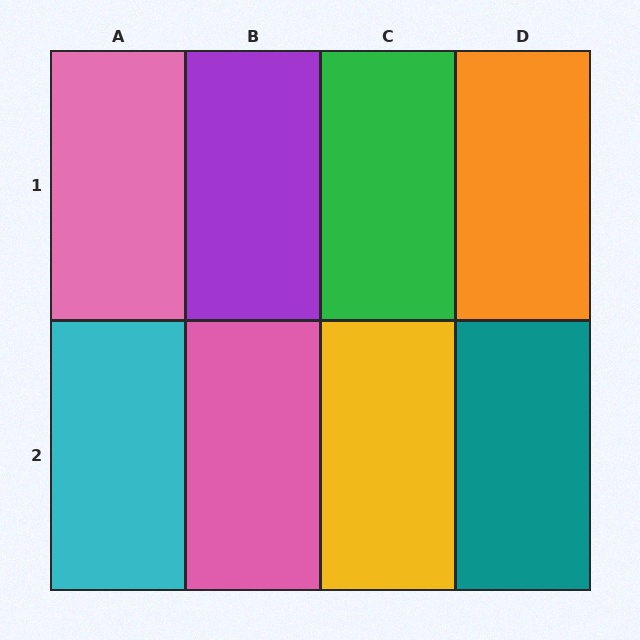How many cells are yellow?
1 cell is yellow.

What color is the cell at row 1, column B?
Purple.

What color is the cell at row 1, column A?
Pink.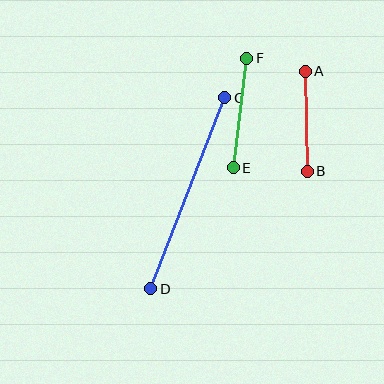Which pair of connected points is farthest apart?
Points C and D are farthest apart.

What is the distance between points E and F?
The distance is approximately 110 pixels.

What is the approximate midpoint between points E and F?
The midpoint is at approximately (240, 113) pixels.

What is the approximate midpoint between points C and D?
The midpoint is at approximately (188, 193) pixels.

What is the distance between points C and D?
The distance is approximately 204 pixels.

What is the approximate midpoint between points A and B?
The midpoint is at approximately (306, 121) pixels.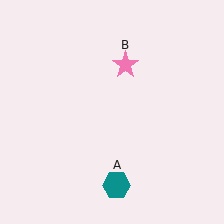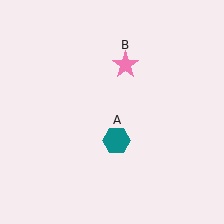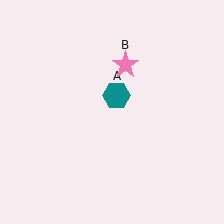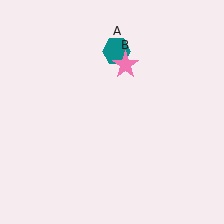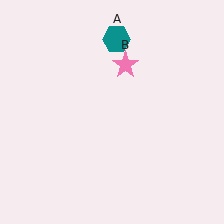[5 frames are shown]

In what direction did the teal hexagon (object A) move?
The teal hexagon (object A) moved up.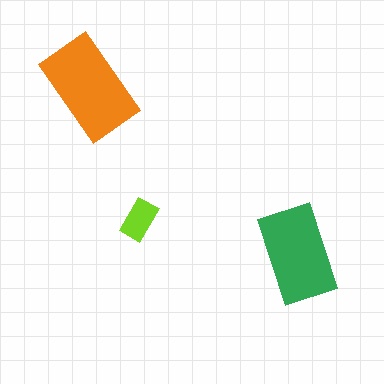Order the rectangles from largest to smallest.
the orange one, the green one, the lime one.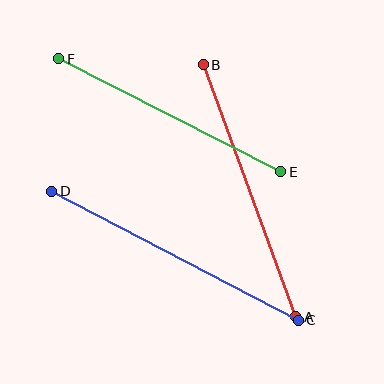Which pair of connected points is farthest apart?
Points C and D are farthest apart.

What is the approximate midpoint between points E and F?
The midpoint is at approximately (170, 115) pixels.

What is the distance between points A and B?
The distance is approximately 268 pixels.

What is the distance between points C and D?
The distance is approximately 278 pixels.